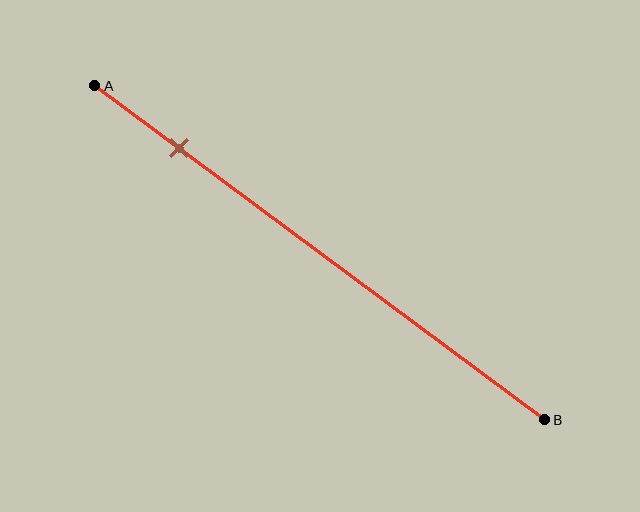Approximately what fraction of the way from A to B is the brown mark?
The brown mark is approximately 20% of the way from A to B.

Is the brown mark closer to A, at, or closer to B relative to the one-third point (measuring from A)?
The brown mark is closer to point A than the one-third point of segment AB.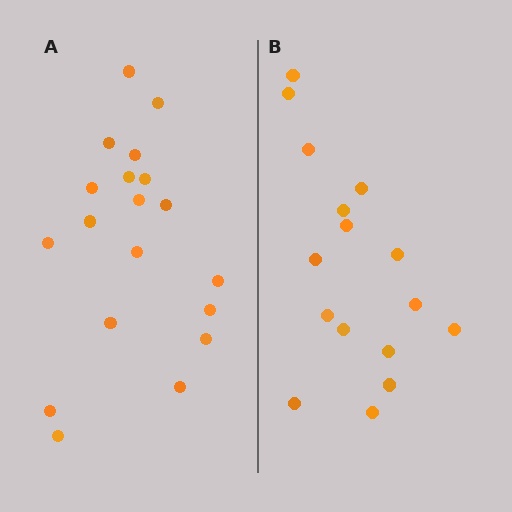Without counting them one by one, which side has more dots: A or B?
Region A (the left region) has more dots.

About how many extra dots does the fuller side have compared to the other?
Region A has just a few more — roughly 2 or 3 more dots than region B.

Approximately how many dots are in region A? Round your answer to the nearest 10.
About 20 dots. (The exact count is 19, which rounds to 20.)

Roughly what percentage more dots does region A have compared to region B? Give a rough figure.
About 20% more.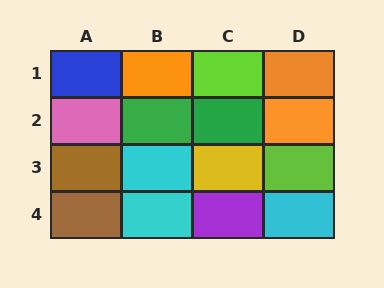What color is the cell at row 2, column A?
Pink.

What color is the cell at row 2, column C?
Green.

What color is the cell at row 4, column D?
Cyan.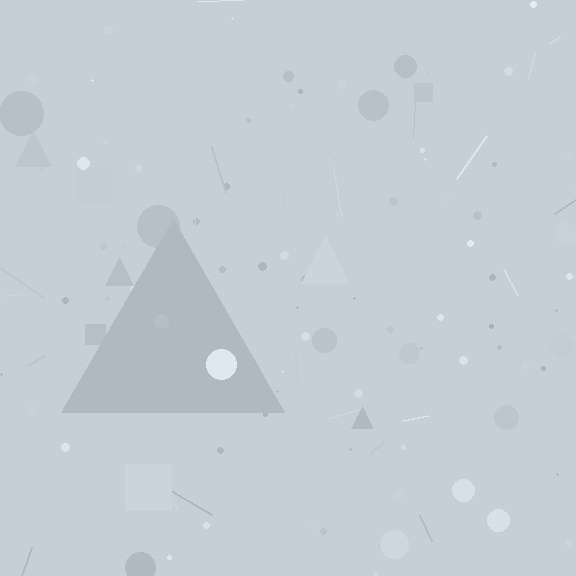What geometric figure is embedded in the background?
A triangle is embedded in the background.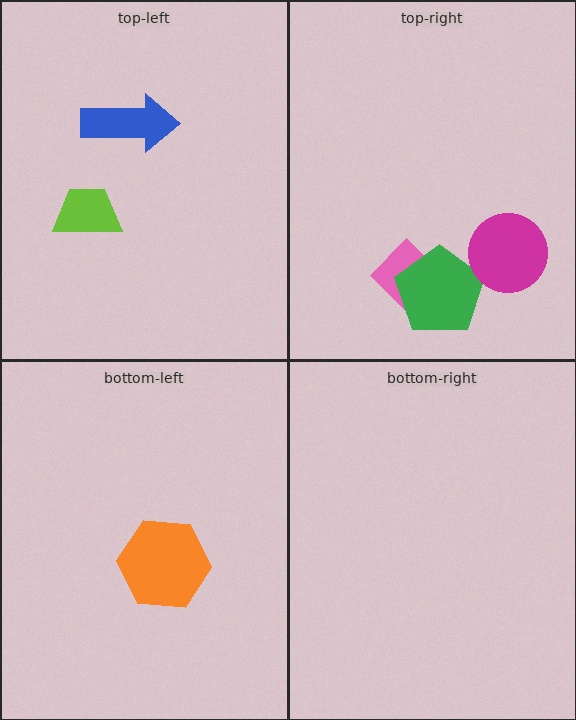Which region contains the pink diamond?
The top-right region.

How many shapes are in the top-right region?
3.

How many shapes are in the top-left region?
2.